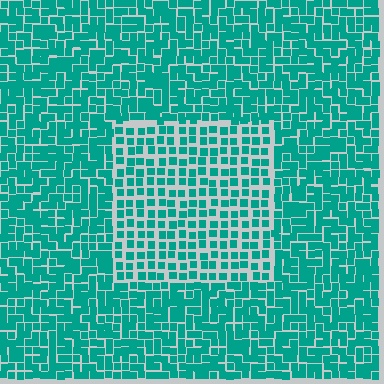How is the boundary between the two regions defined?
The boundary is defined by a change in element density (approximately 1.7x ratio). All elements are the same color, size, and shape.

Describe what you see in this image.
The image contains small teal elements arranged at two different densities. A rectangle-shaped region is visible where the elements are less densely packed than the surrounding area.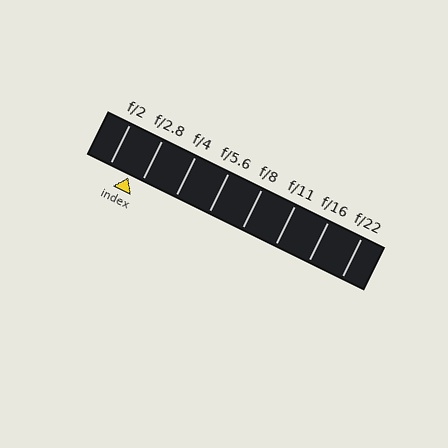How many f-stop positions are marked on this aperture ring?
There are 8 f-stop positions marked.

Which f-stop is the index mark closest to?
The index mark is closest to f/2.8.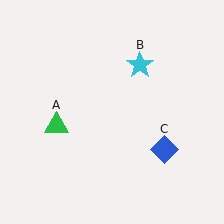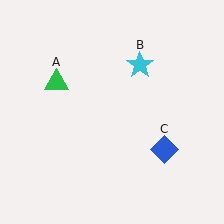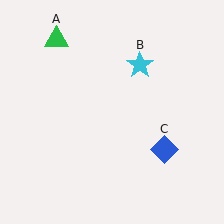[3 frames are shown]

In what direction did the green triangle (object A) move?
The green triangle (object A) moved up.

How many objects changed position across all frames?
1 object changed position: green triangle (object A).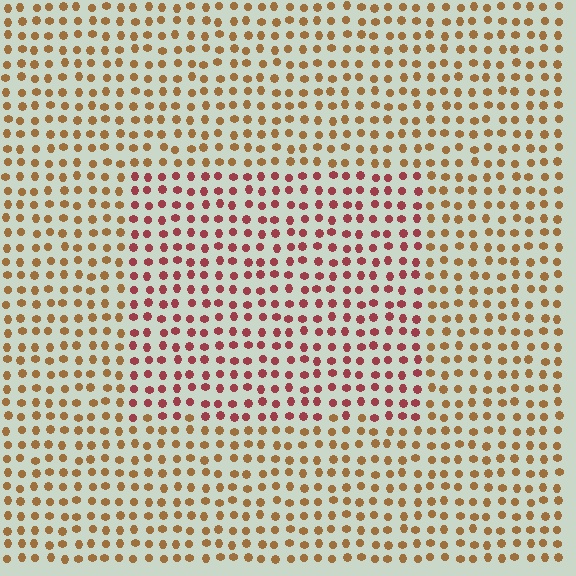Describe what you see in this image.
The image is filled with small brown elements in a uniform arrangement. A rectangle-shaped region is visible where the elements are tinted to a slightly different hue, forming a subtle color boundary.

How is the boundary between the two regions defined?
The boundary is defined purely by a slight shift in hue (about 39 degrees). Spacing, size, and orientation are identical on both sides.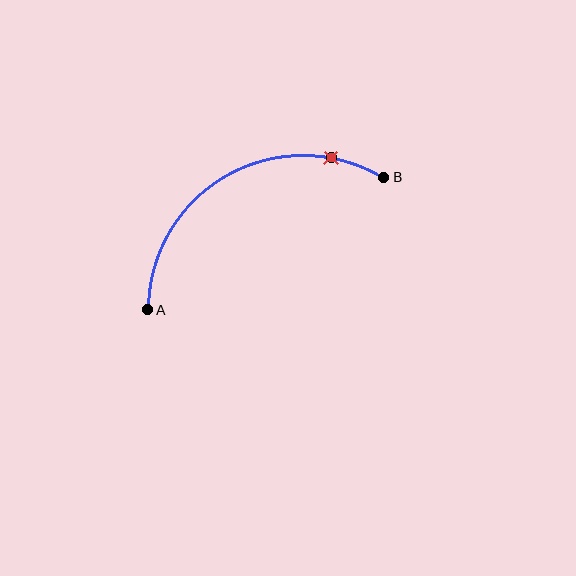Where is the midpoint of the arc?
The arc midpoint is the point on the curve farthest from the straight line joining A and B. It sits above that line.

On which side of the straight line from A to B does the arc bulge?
The arc bulges above the straight line connecting A and B.